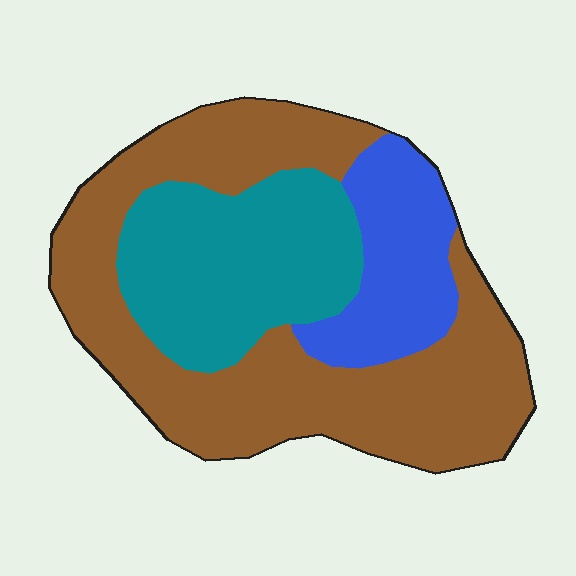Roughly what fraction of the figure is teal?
Teal takes up between a quarter and a half of the figure.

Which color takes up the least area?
Blue, at roughly 15%.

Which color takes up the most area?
Brown, at roughly 55%.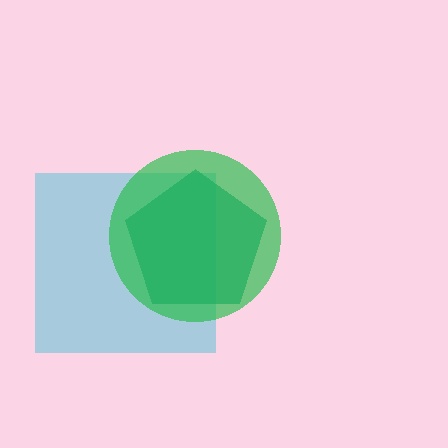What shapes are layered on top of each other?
The layered shapes are: a cyan square, a teal pentagon, a green circle.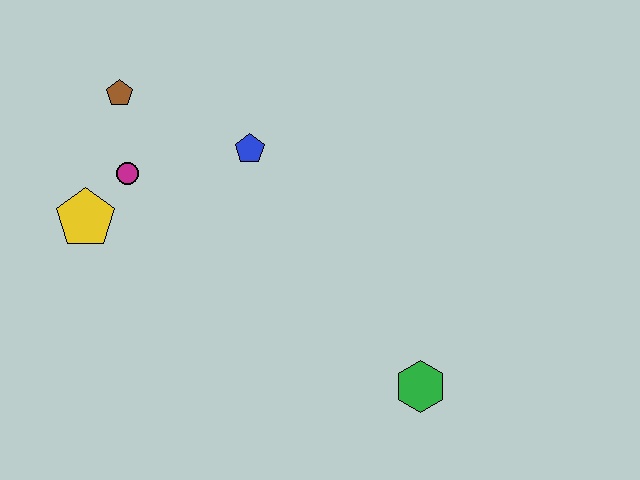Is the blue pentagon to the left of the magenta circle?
No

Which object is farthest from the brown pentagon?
The green hexagon is farthest from the brown pentagon.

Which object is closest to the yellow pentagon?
The magenta circle is closest to the yellow pentagon.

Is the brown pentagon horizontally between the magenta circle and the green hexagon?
No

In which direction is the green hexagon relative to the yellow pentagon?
The green hexagon is to the right of the yellow pentagon.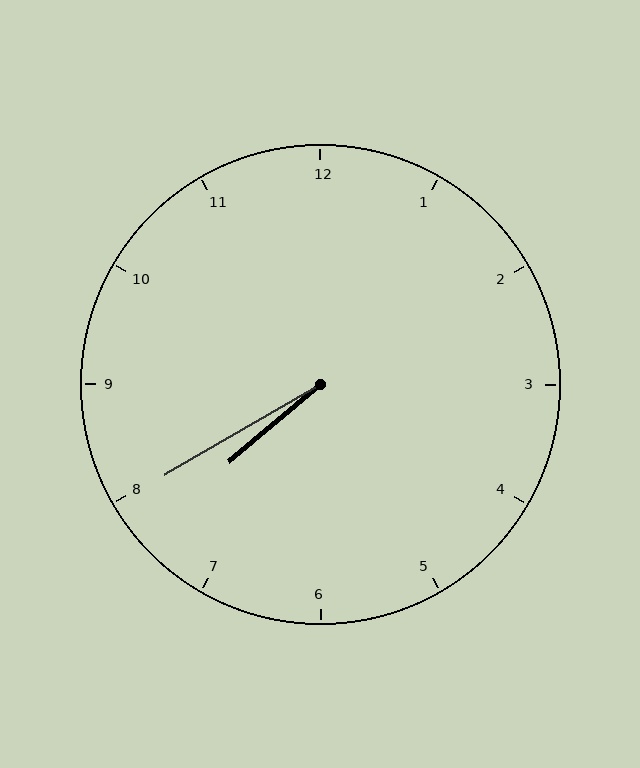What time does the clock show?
7:40.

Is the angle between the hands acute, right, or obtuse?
It is acute.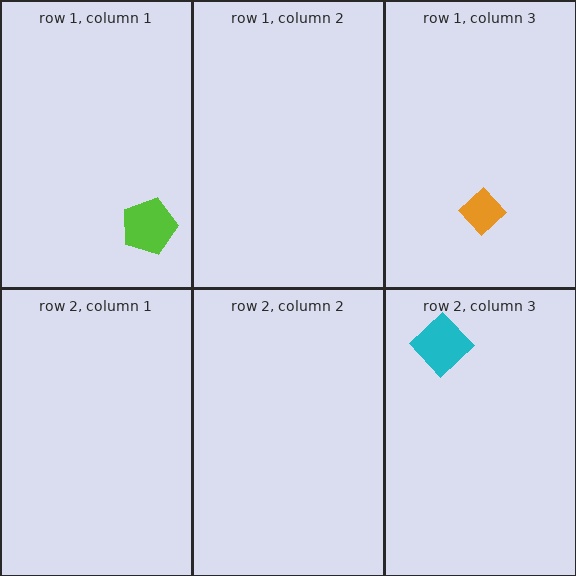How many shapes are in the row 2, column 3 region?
1.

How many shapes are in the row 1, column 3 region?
1.